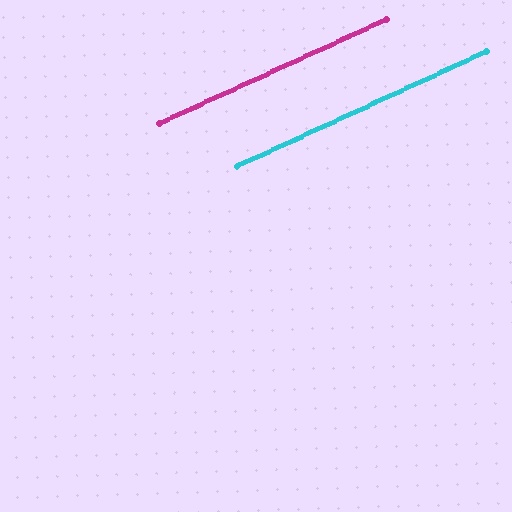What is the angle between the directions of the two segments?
Approximately 0 degrees.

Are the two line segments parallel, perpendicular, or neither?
Parallel — their directions differ by only 0.0°.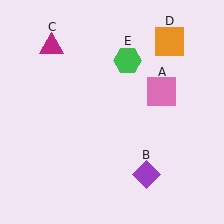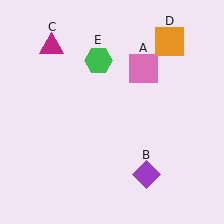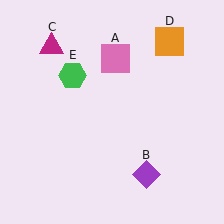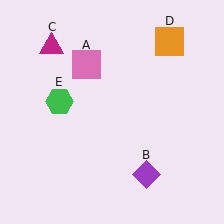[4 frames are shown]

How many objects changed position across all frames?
2 objects changed position: pink square (object A), green hexagon (object E).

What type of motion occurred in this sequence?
The pink square (object A), green hexagon (object E) rotated counterclockwise around the center of the scene.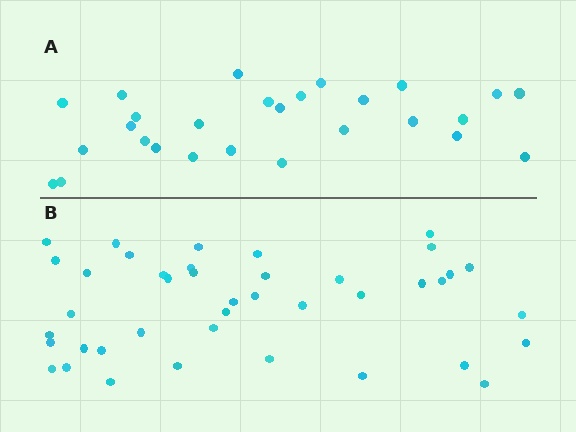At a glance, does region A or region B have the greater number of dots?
Region B (the bottom region) has more dots.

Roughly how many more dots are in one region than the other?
Region B has approximately 15 more dots than region A.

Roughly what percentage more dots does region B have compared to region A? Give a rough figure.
About 50% more.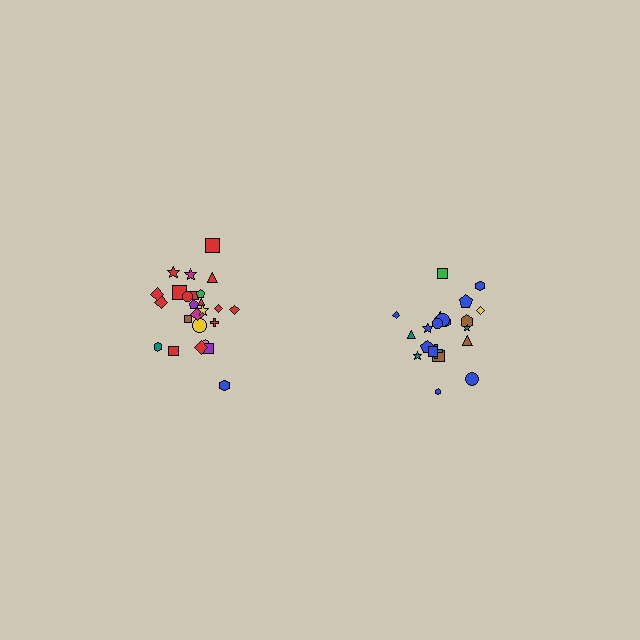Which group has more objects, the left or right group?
The left group.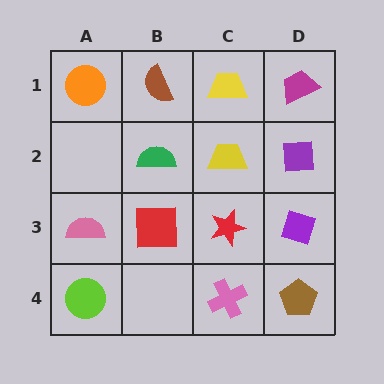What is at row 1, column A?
An orange circle.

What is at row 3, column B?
A red square.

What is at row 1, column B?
A brown semicircle.